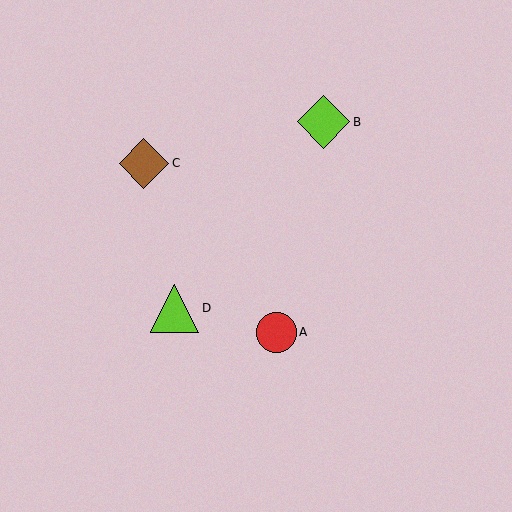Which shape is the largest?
The lime diamond (labeled B) is the largest.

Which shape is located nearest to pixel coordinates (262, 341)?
The red circle (labeled A) at (276, 332) is nearest to that location.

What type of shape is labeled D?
Shape D is a lime triangle.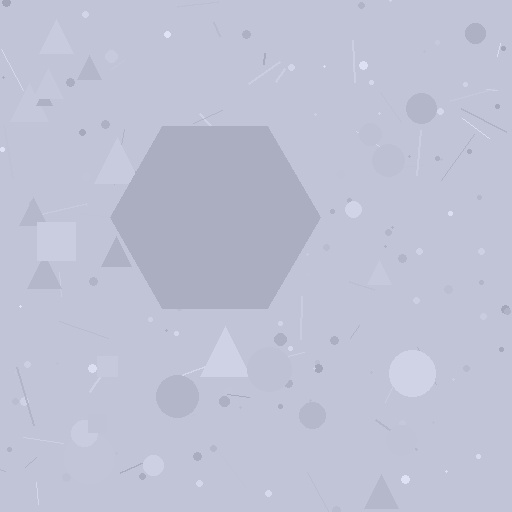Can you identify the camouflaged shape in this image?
The camouflaged shape is a hexagon.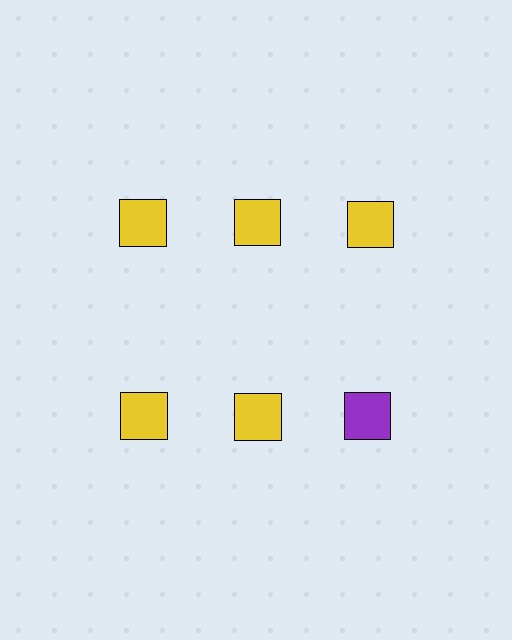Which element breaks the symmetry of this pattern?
The purple square in the second row, center column breaks the symmetry. All other shapes are yellow squares.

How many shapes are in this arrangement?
There are 6 shapes arranged in a grid pattern.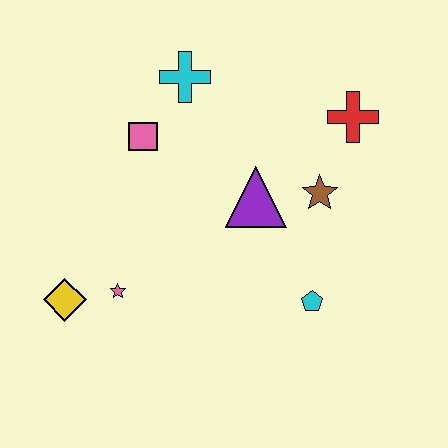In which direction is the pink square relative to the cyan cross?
The pink square is below the cyan cross.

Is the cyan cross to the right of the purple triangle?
No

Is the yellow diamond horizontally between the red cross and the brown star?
No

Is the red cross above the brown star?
Yes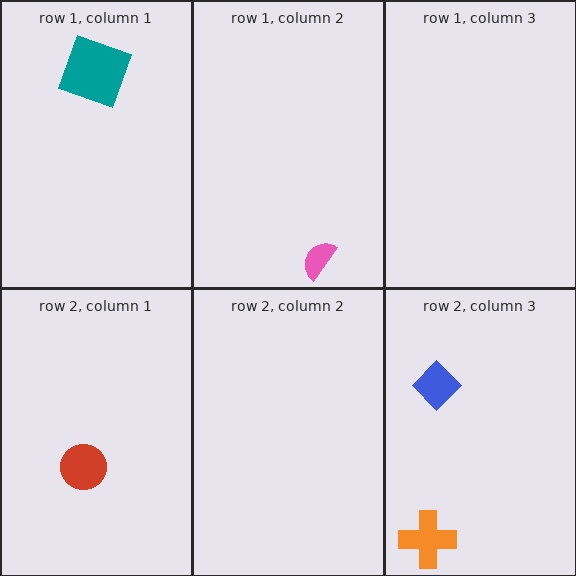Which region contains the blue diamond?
The row 2, column 3 region.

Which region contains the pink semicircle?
The row 1, column 2 region.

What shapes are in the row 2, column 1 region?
The red circle.